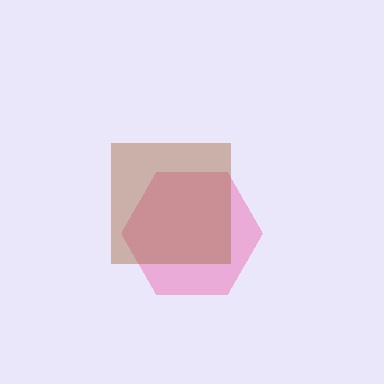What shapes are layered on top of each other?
The layered shapes are: a pink hexagon, a brown square.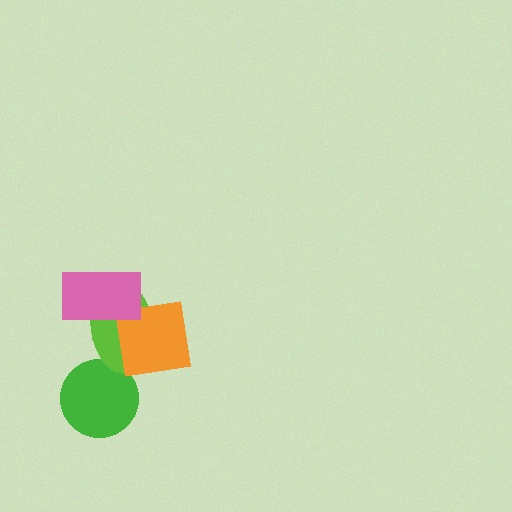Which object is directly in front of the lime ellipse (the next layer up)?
The orange square is directly in front of the lime ellipse.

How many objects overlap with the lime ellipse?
3 objects overlap with the lime ellipse.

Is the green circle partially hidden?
Yes, it is partially covered by another shape.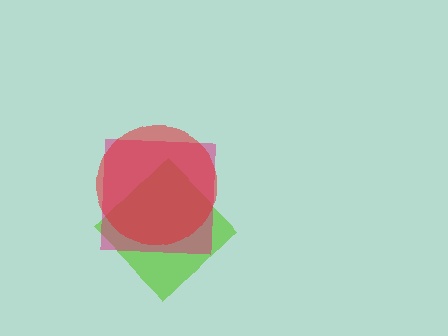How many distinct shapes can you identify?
There are 3 distinct shapes: a lime diamond, a magenta square, a red circle.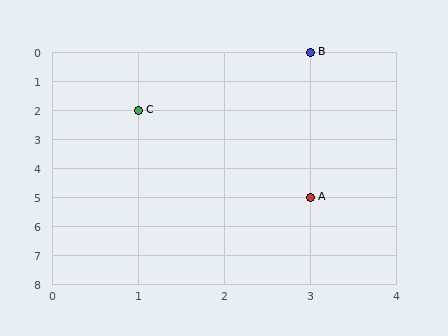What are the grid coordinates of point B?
Point B is at grid coordinates (3, 0).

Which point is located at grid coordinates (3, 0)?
Point B is at (3, 0).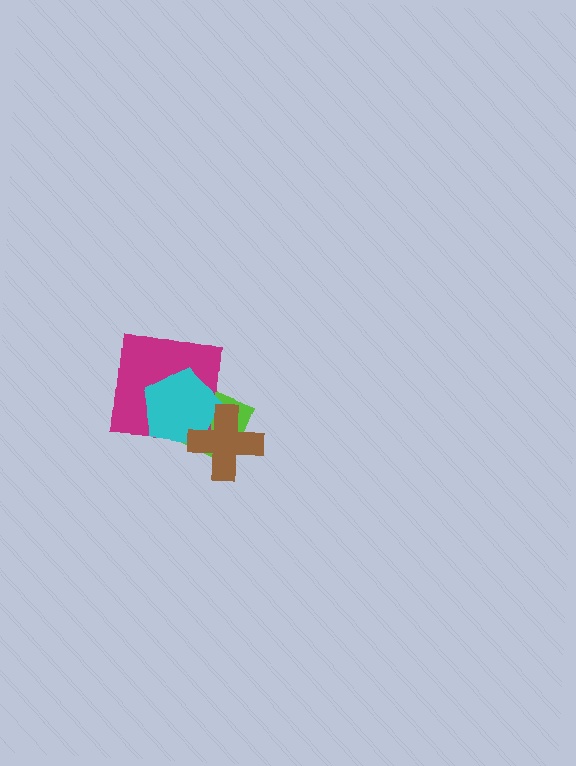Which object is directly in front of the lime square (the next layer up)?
The magenta square is directly in front of the lime square.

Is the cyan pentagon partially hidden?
Yes, it is partially covered by another shape.